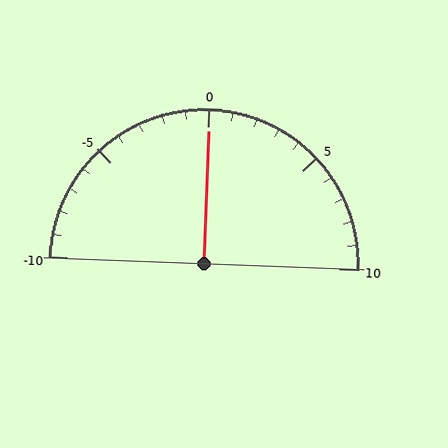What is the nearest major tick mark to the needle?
The nearest major tick mark is 0.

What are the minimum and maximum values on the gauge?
The gauge ranges from -10 to 10.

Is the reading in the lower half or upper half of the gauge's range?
The reading is in the upper half of the range (-10 to 10).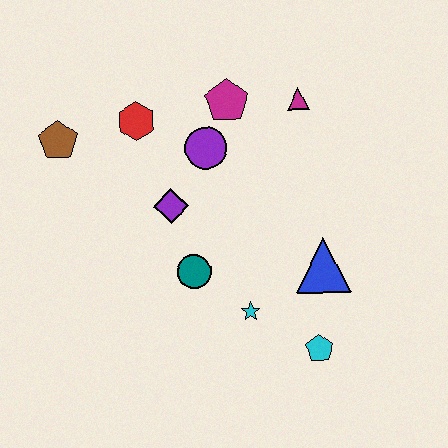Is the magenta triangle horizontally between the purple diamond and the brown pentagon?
No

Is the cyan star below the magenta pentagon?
Yes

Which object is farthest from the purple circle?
The cyan pentagon is farthest from the purple circle.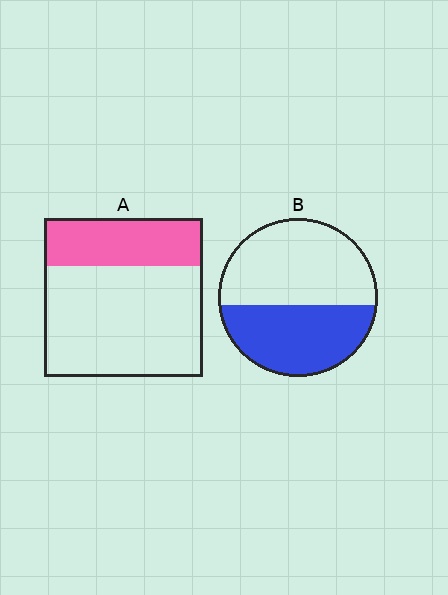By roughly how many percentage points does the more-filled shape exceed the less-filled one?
By roughly 15 percentage points (B over A).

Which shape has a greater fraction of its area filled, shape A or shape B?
Shape B.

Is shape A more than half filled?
No.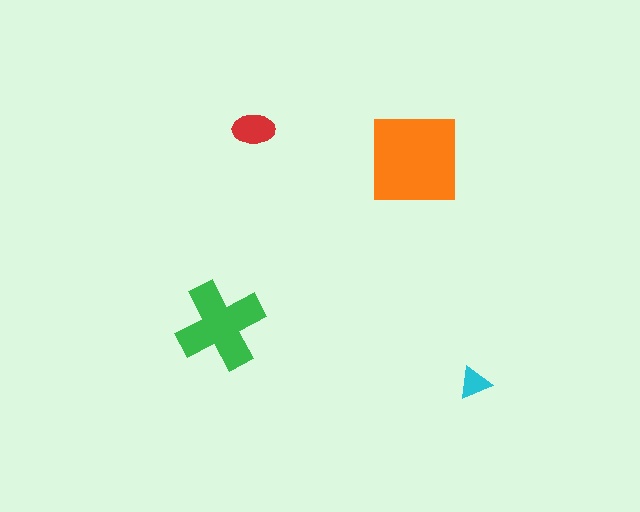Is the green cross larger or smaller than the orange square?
Smaller.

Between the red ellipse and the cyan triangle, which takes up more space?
The red ellipse.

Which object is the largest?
The orange square.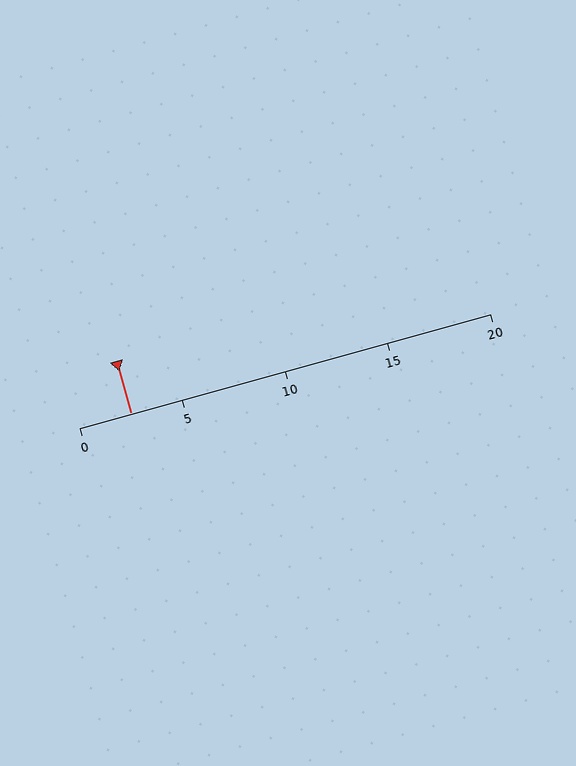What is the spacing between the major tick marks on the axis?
The major ticks are spaced 5 apart.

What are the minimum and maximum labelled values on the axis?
The axis runs from 0 to 20.